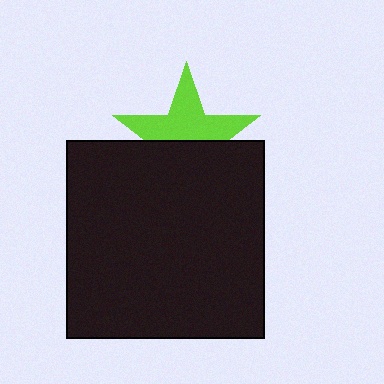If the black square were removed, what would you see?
You would see the complete lime star.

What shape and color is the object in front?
The object in front is a black square.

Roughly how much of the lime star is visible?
About half of it is visible (roughly 53%).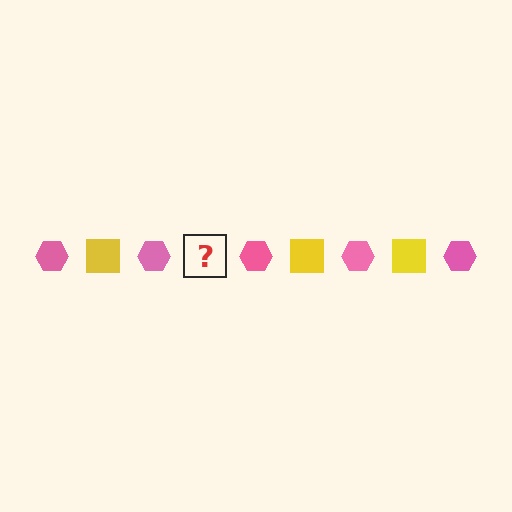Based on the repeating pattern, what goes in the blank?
The blank should be a yellow square.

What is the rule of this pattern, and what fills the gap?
The rule is that the pattern alternates between pink hexagon and yellow square. The gap should be filled with a yellow square.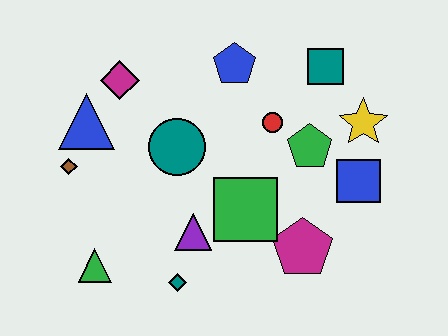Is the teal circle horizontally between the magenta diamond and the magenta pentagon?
Yes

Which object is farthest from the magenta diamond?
The blue square is farthest from the magenta diamond.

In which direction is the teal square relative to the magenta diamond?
The teal square is to the right of the magenta diamond.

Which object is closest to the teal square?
The yellow star is closest to the teal square.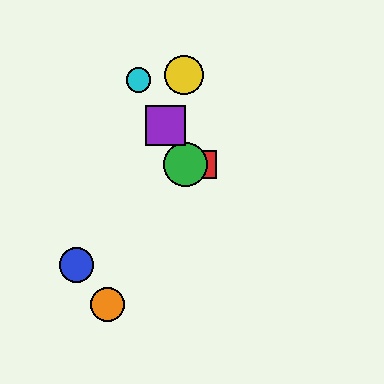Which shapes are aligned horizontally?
The red square, the green circle are aligned horizontally.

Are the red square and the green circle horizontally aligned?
Yes, both are at y≈165.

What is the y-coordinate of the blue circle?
The blue circle is at y≈265.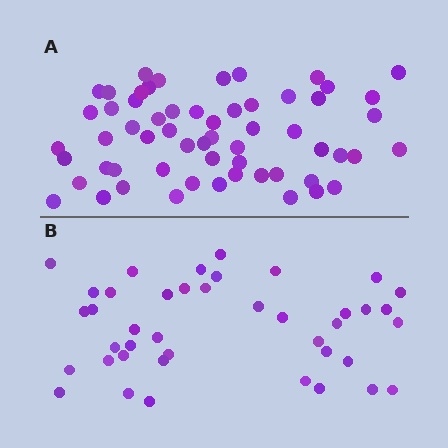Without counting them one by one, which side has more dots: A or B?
Region A (the top region) has more dots.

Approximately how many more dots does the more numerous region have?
Region A has approximately 20 more dots than region B.